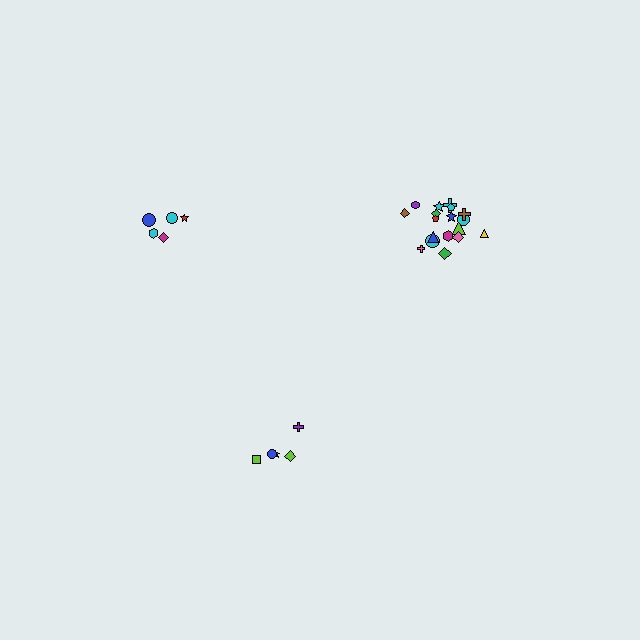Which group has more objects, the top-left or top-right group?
The top-right group.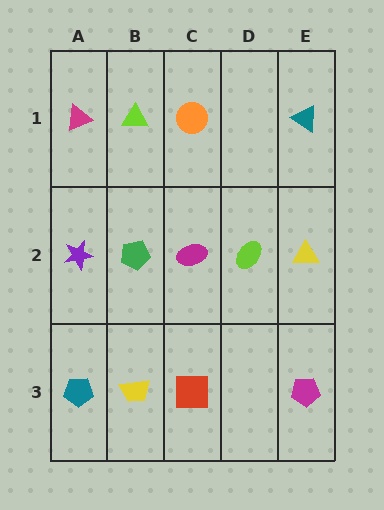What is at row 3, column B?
A yellow trapezoid.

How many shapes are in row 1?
4 shapes.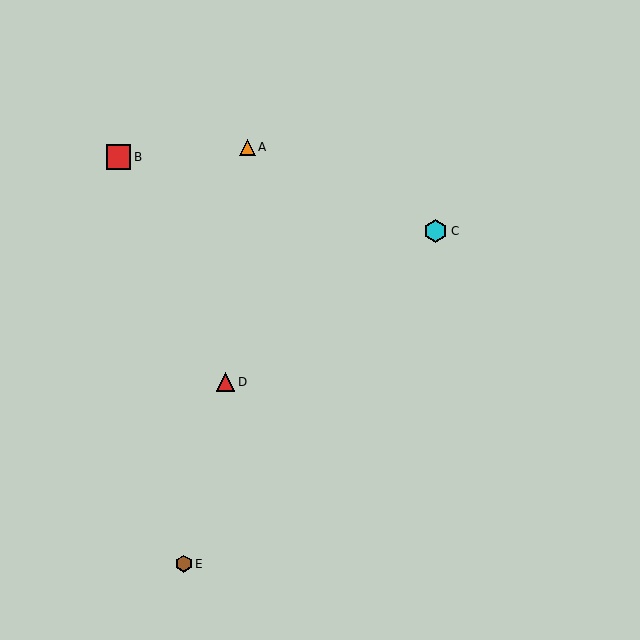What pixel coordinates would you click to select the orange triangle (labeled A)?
Click at (247, 147) to select the orange triangle A.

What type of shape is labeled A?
Shape A is an orange triangle.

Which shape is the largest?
The red square (labeled B) is the largest.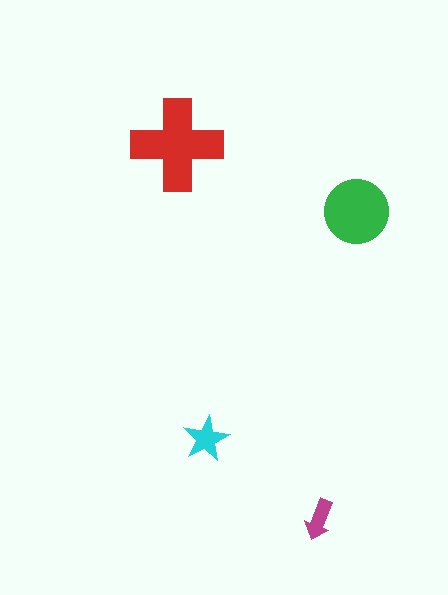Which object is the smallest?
The magenta arrow.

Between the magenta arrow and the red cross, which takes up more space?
The red cross.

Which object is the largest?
The red cross.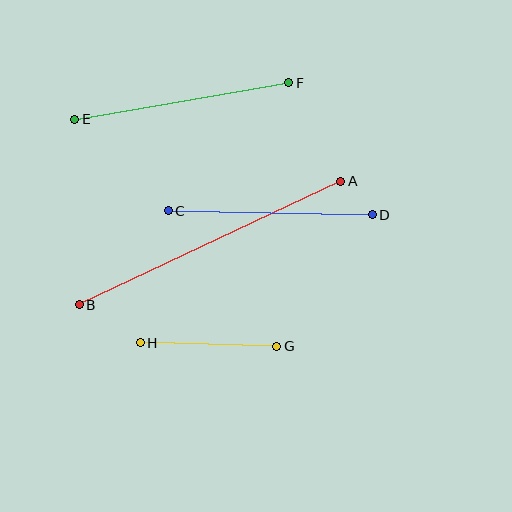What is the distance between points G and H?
The distance is approximately 136 pixels.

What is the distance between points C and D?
The distance is approximately 204 pixels.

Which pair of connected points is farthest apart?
Points A and B are farthest apart.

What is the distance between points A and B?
The distance is approximately 289 pixels.